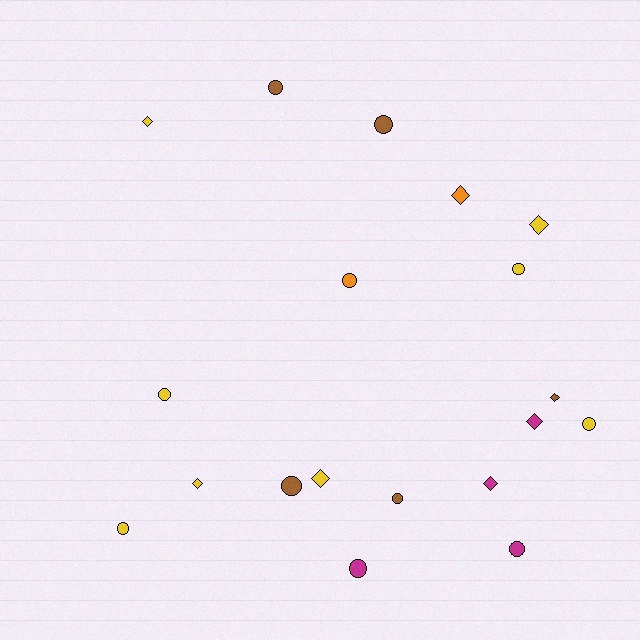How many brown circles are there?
There are 4 brown circles.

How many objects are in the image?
There are 19 objects.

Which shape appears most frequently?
Circle, with 11 objects.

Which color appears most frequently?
Yellow, with 8 objects.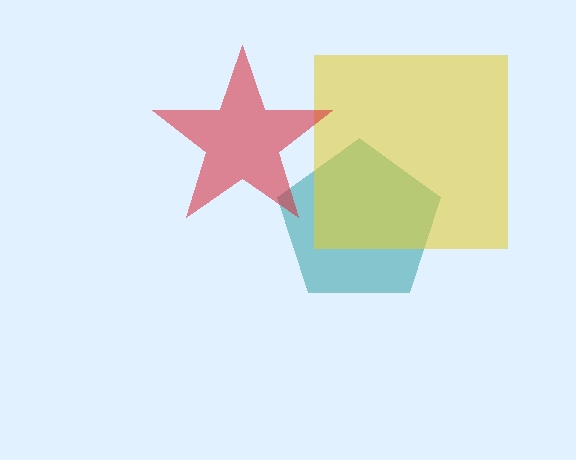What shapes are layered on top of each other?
The layered shapes are: a teal pentagon, a yellow square, a red star.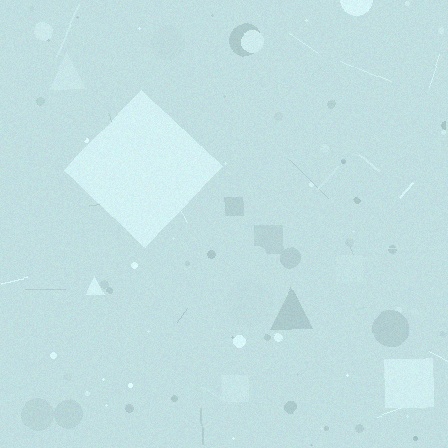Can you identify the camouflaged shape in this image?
The camouflaged shape is a diamond.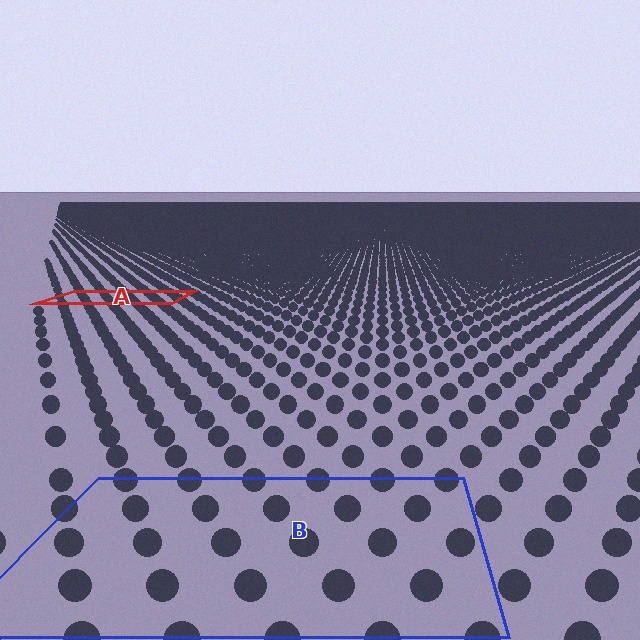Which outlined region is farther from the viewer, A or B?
Region A is farther from the viewer — the texture elements inside it appear smaller and more densely packed.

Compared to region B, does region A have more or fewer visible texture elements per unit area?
Region A has more texture elements per unit area — they are packed more densely because it is farther away.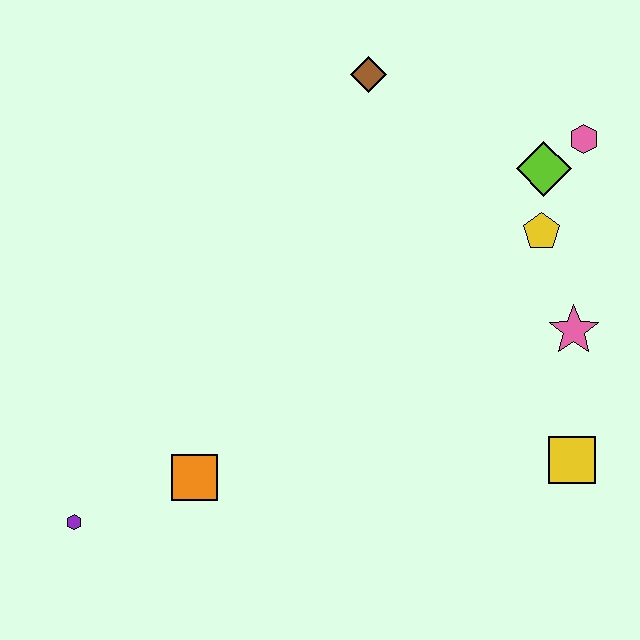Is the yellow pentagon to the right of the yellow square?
No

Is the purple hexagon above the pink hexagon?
No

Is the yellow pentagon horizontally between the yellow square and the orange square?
Yes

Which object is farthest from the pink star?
The purple hexagon is farthest from the pink star.